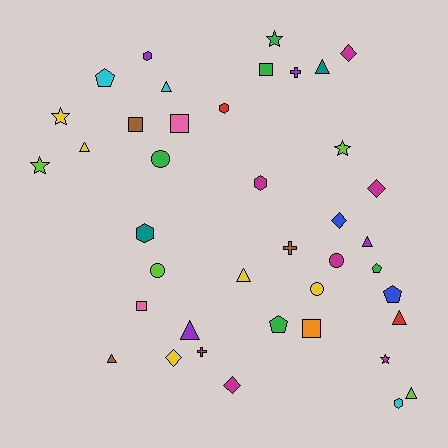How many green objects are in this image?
There are 5 green objects.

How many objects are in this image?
There are 40 objects.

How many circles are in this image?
There are 4 circles.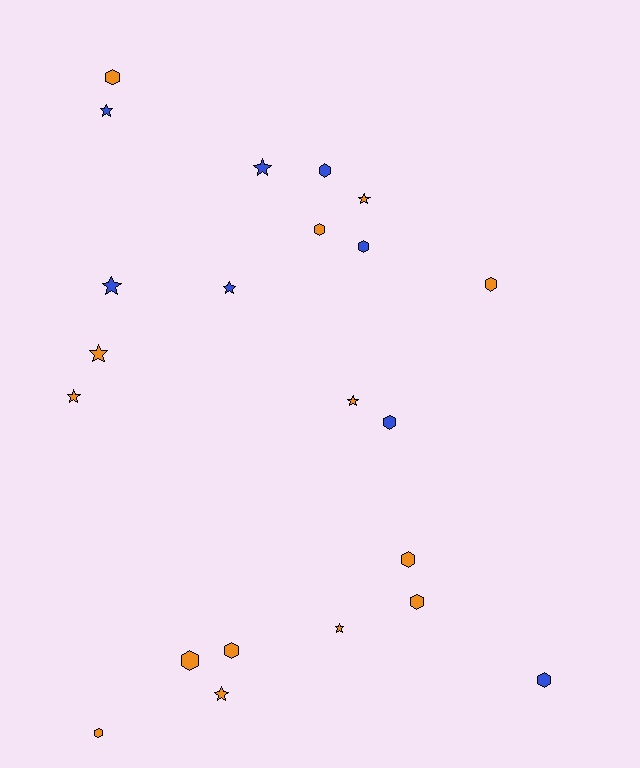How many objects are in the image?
There are 22 objects.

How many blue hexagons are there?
There are 4 blue hexagons.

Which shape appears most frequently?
Hexagon, with 12 objects.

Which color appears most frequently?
Orange, with 14 objects.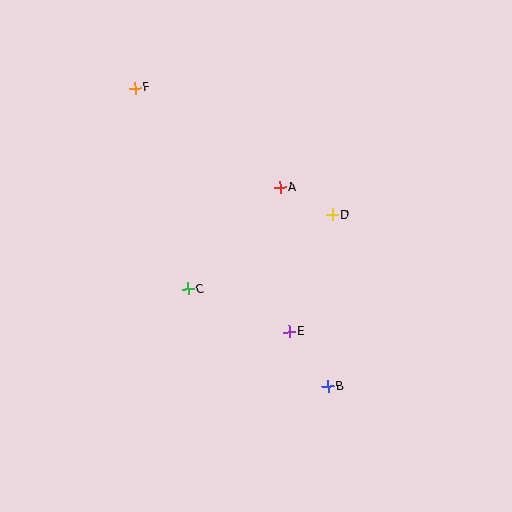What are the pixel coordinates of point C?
Point C is at (188, 289).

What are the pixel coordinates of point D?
Point D is at (332, 215).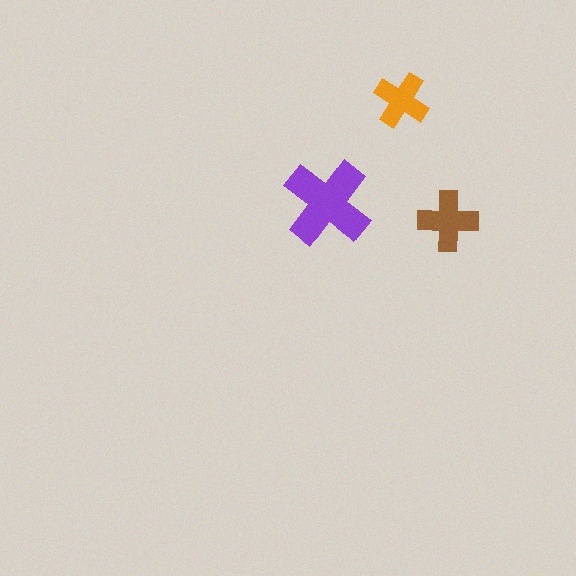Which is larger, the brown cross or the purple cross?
The purple one.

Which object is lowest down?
The brown cross is bottommost.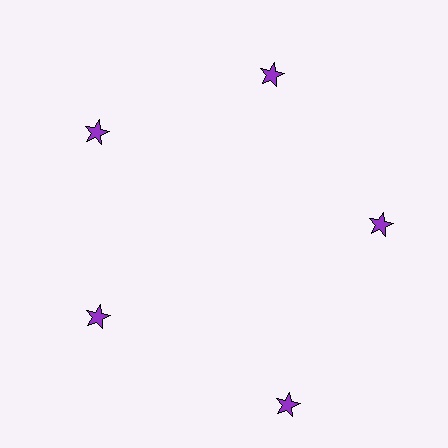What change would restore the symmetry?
The symmetry would be restored by moving it inward, back onto the ring so that all 5 stars sit at equal angles and equal distance from the center.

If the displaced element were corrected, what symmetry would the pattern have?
It would have 5-fold rotational symmetry — the pattern would map onto itself every 72 degrees.